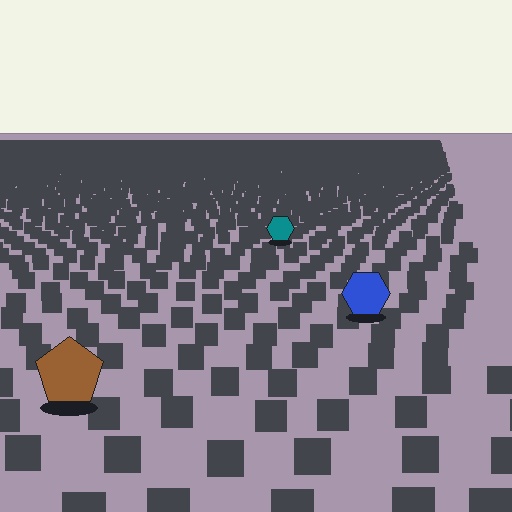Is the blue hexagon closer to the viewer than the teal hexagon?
Yes. The blue hexagon is closer — you can tell from the texture gradient: the ground texture is coarser near it.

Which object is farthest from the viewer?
The teal hexagon is farthest from the viewer. It appears smaller and the ground texture around it is denser.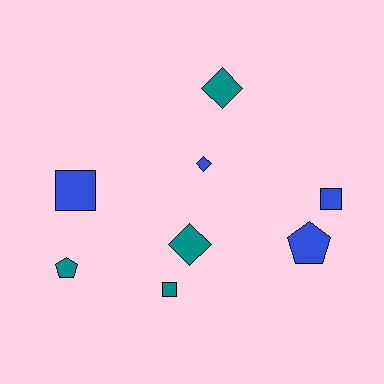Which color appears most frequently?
Teal, with 4 objects.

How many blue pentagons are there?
There is 1 blue pentagon.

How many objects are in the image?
There are 8 objects.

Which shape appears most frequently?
Diamond, with 3 objects.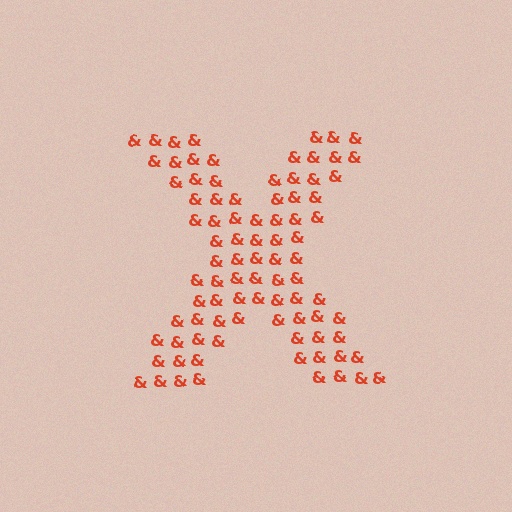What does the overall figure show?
The overall figure shows the letter X.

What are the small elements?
The small elements are ampersands.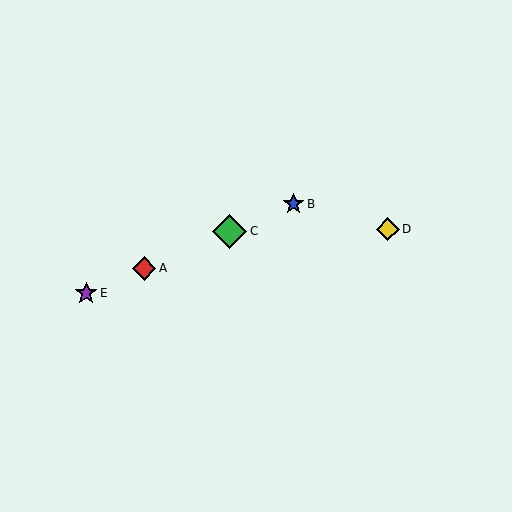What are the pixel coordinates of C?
Object C is at (230, 231).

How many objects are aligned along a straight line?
4 objects (A, B, C, E) are aligned along a straight line.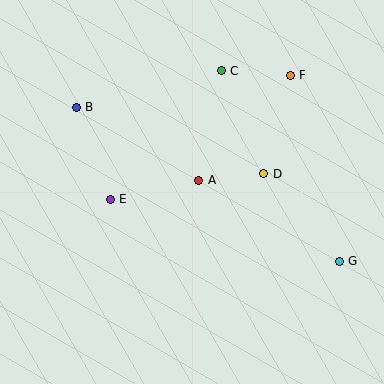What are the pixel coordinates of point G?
Point G is at (339, 261).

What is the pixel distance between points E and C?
The distance between E and C is 170 pixels.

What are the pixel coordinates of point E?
Point E is at (110, 199).